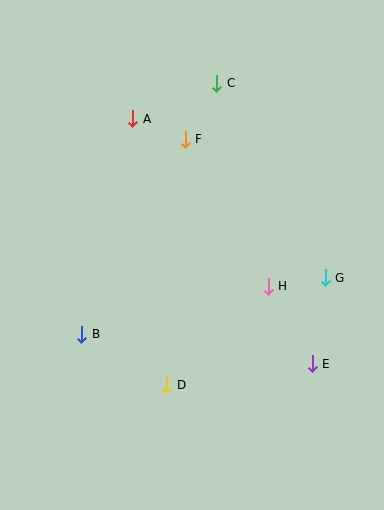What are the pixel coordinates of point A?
Point A is at (133, 119).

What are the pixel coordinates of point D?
Point D is at (167, 385).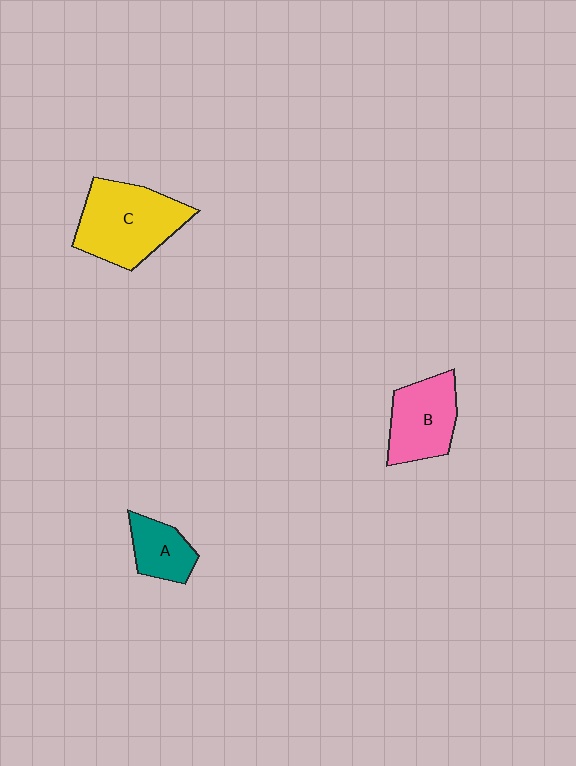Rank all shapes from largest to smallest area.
From largest to smallest: C (yellow), B (pink), A (teal).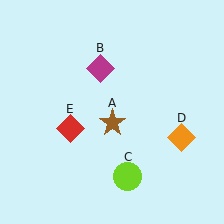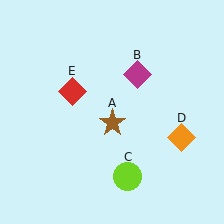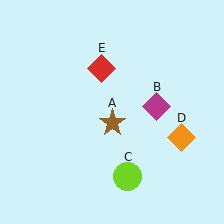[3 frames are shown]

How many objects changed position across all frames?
2 objects changed position: magenta diamond (object B), red diamond (object E).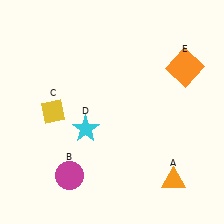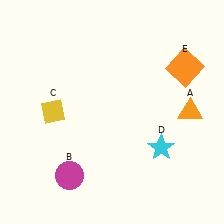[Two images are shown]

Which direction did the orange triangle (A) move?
The orange triangle (A) moved up.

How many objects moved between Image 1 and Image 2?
2 objects moved between the two images.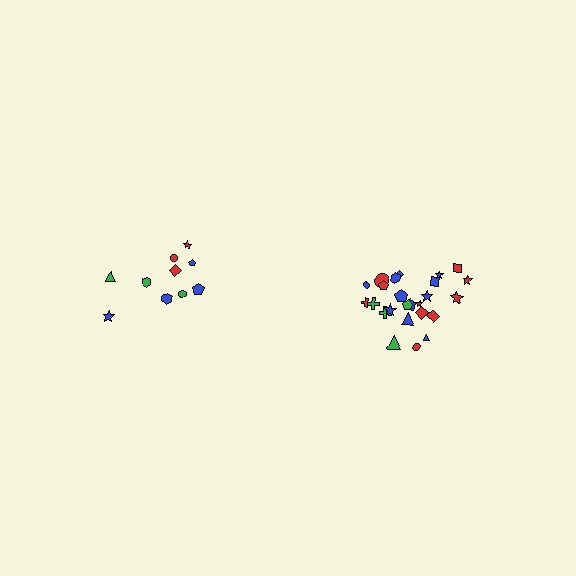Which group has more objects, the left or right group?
The right group.